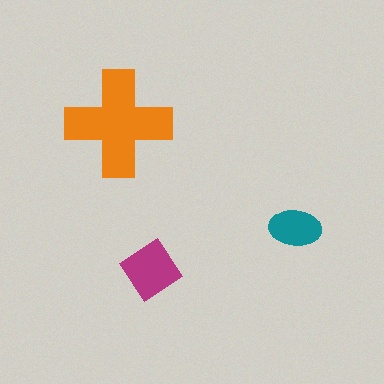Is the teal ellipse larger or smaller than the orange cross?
Smaller.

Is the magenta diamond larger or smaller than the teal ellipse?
Larger.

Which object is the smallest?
The teal ellipse.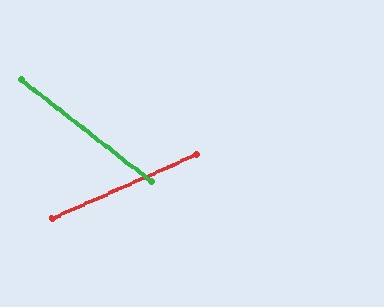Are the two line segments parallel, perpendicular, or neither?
Neither parallel nor perpendicular — they differ by about 62°.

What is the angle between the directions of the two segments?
Approximately 62 degrees.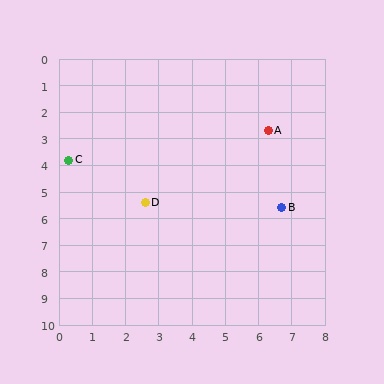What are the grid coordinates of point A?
Point A is at approximately (6.3, 2.7).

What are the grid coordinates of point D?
Point D is at approximately (2.6, 5.4).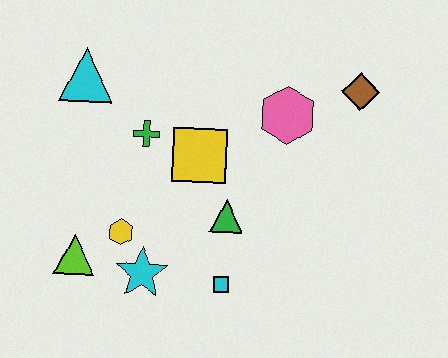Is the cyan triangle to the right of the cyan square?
No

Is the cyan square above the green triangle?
No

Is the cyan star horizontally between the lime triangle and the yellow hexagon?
No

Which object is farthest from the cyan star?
The brown diamond is farthest from the cyan star.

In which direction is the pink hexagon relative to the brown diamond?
The pink hexagon is to the left of the brown diamond.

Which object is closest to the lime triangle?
The yellow hexagon is closest to the lime triangle.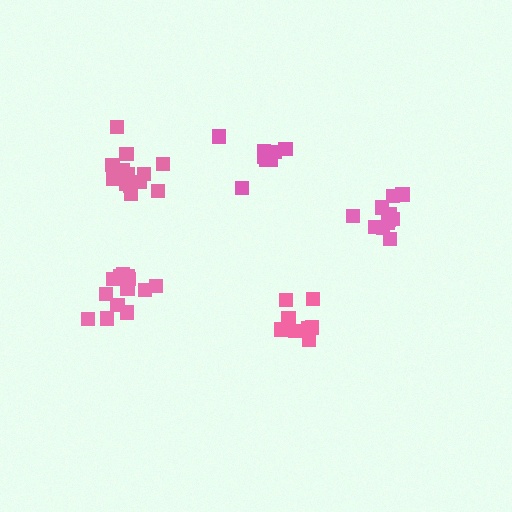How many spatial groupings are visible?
There are 5 spatial groupings.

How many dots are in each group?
Group 1: 14 dots, Group 2: 11 dots, Group 3: 8 dots, Group 4: 13 dots, Group 5: 9 dots (55 total).